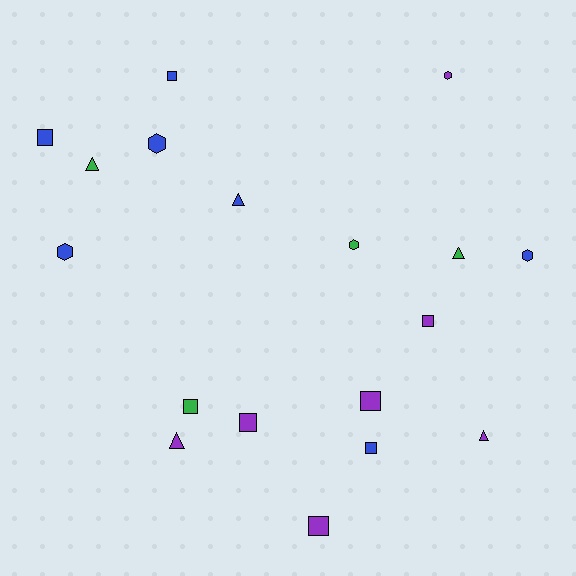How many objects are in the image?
There are 18 objects.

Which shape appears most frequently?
Square, with 8 objects.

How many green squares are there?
There is 1 green square.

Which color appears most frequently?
Purple, with 7 objects.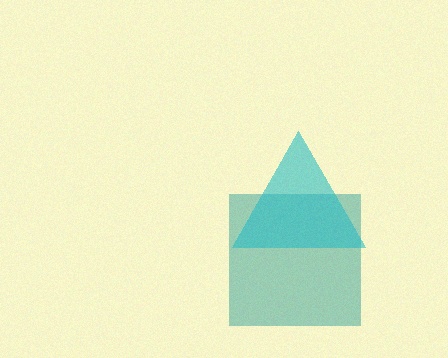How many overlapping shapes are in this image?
There are 2 overlapping shapes in the image.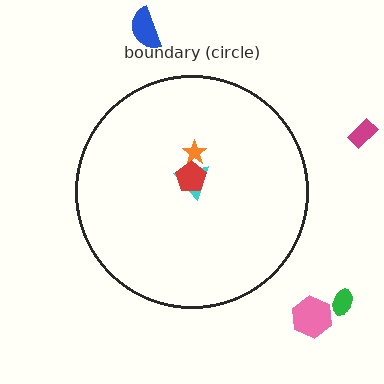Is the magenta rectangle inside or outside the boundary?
Outside.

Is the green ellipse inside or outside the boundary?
Outside.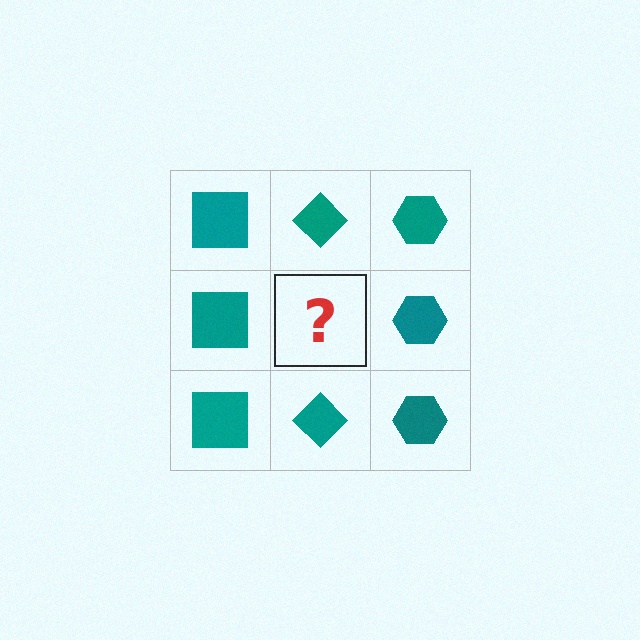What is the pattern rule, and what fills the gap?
The rule is that each column has a consistent shape. The gap should be filled with a teal diamond.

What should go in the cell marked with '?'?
The missing cell should contain a teal diamond.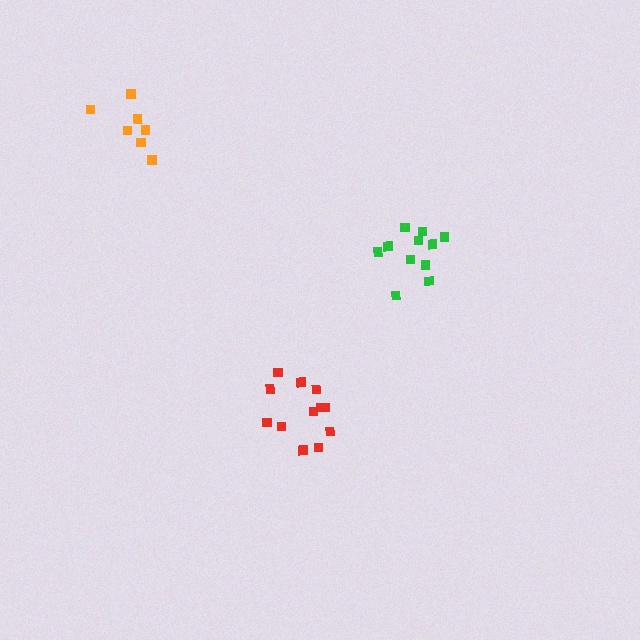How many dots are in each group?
Group 1: 11 dots, Group 2: 12 dots, Group 3: 7 dots (30 total).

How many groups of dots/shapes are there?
There are 3 groups.